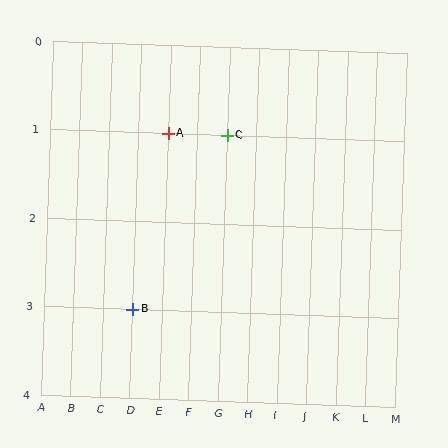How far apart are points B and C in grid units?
Points B and C are 3 columns and 2 rows apart (about 3.6 grid units diagonally).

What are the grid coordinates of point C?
Point C is at grid coordinates (G, 1).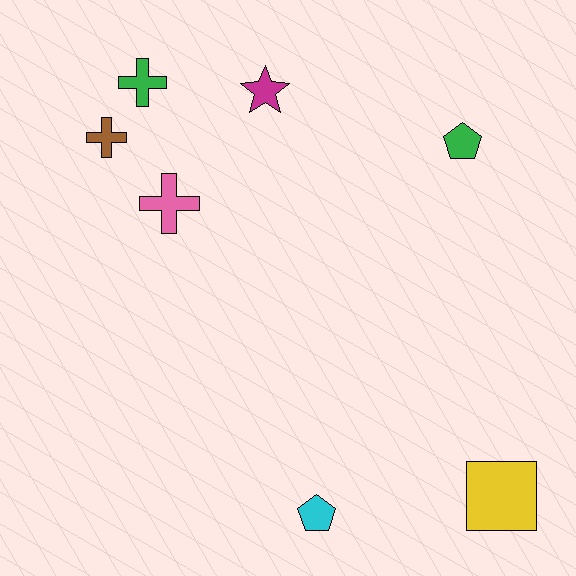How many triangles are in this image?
There are no triangles.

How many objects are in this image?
There are 7 objects.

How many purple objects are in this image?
There are no purple objects.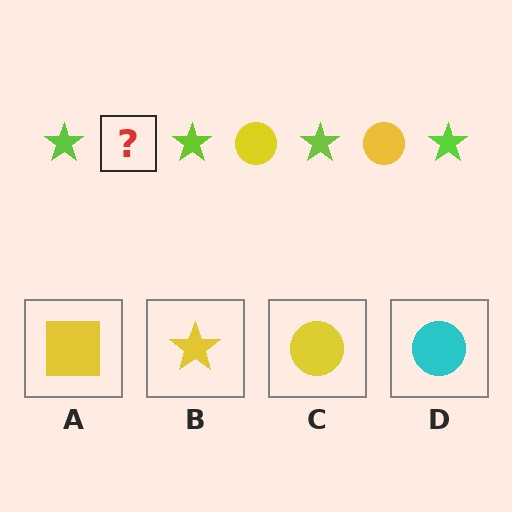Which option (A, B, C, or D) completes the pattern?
C.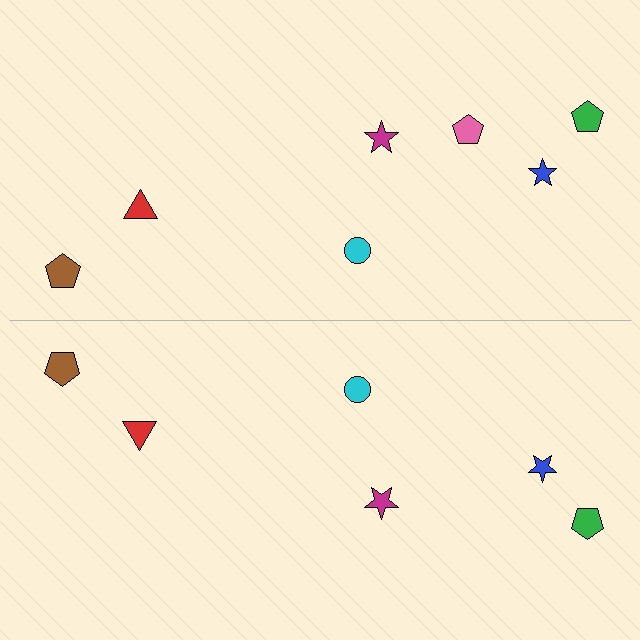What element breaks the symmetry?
A pink pentagon is missing from the bottom side.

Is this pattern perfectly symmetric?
No, the pattern is not perfectly symmetric. A pink pentagon is missing from the bottom side.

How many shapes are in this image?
There are 13 shapes in this image.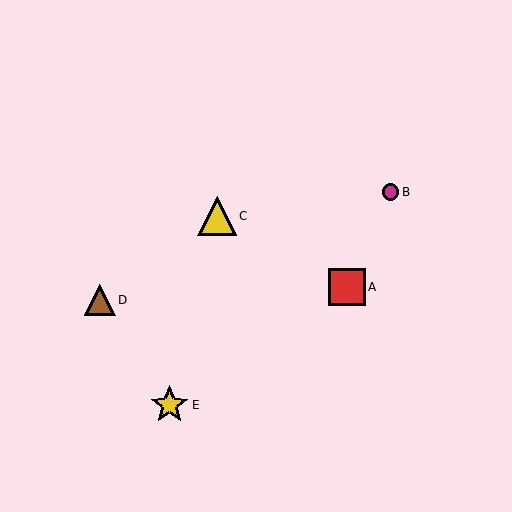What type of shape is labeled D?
Shape D is a brown triangle.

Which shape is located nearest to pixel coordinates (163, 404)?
The yellow star (labeled E) at (170, 405) is nearest to that location.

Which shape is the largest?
The yellow triangle (labeled C) is the largest.